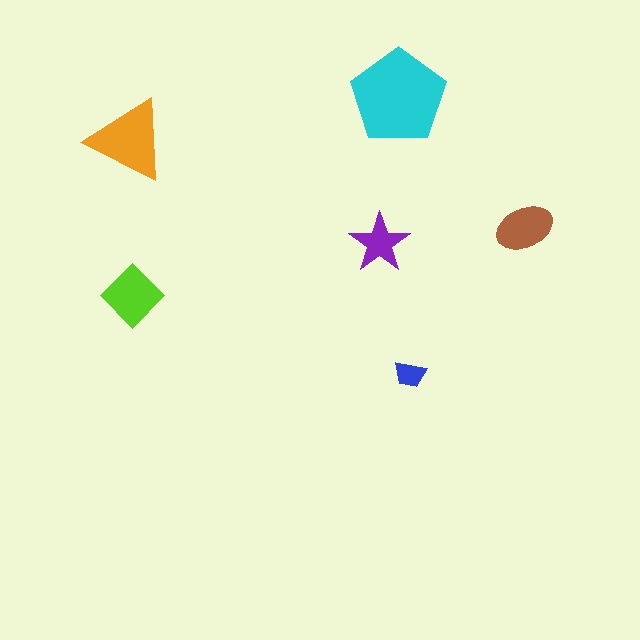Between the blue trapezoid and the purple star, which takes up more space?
The purple star.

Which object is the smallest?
The blue trapezoid.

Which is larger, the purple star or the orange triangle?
The orange triangle.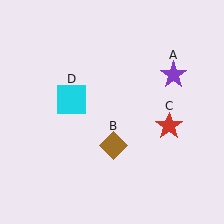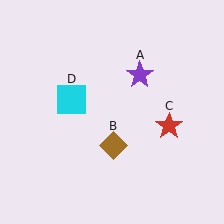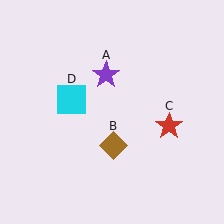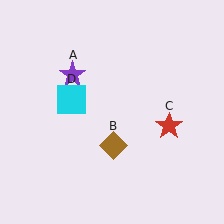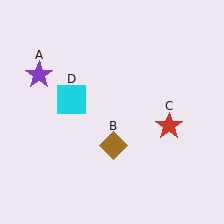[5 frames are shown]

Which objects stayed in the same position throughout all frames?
Brown diamond (object B) and red star (object C) and cyan square (object D) remained stationary.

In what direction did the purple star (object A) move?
The purple star (object A) moved left.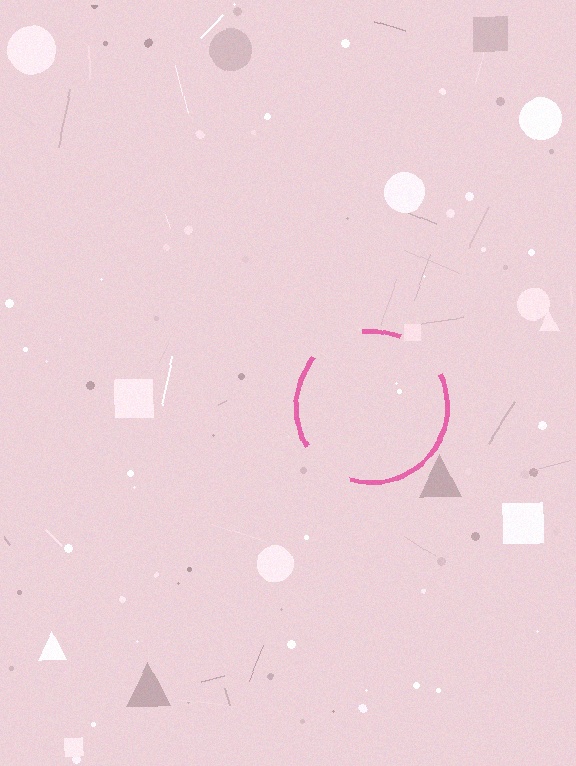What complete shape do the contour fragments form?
The contour fragments form a circle.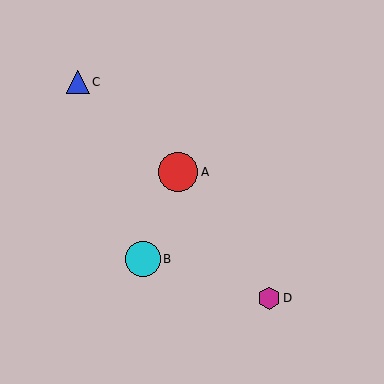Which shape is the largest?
The red circle (labeled A) is the largest.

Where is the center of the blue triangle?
The center of the blue triangle is at (78, 82).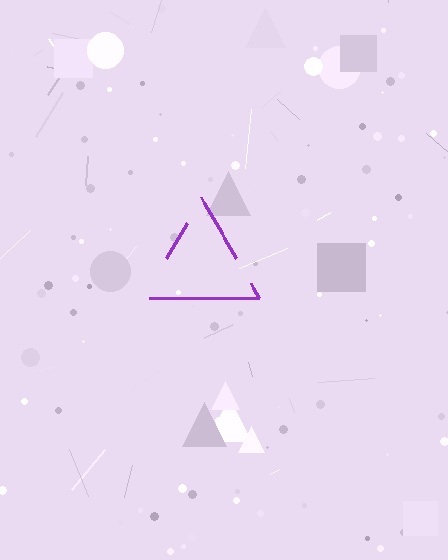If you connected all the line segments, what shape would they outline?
They would outline a triangle.